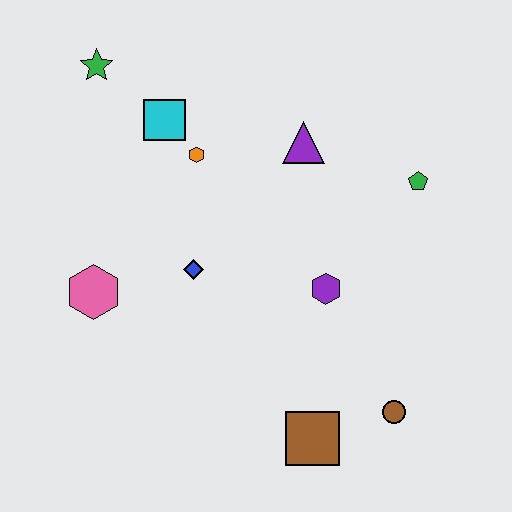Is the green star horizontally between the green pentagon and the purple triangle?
No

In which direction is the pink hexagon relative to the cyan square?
The pink hexagon is below the cyan square.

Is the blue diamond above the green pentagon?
No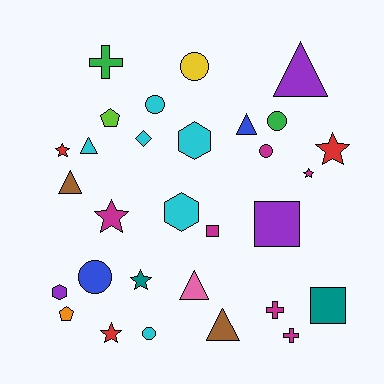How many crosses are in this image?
There are 3 crosses.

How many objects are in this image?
There are 30 objects.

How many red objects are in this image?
There are 3 red objects.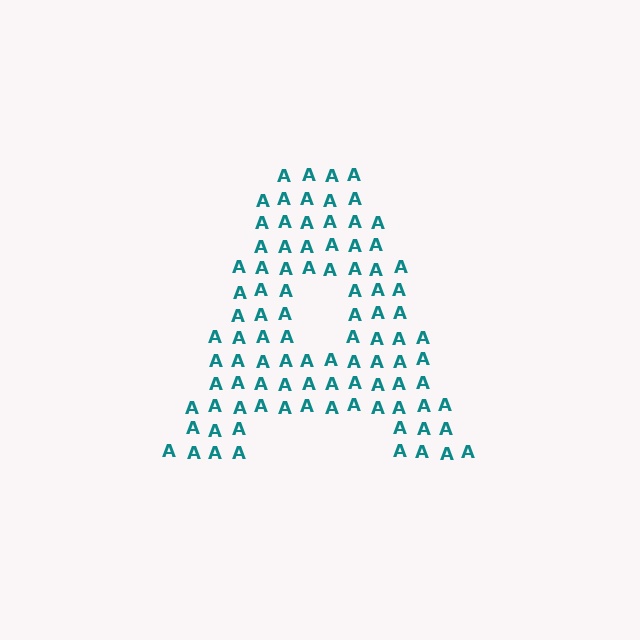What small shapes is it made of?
It is made of small letter A's.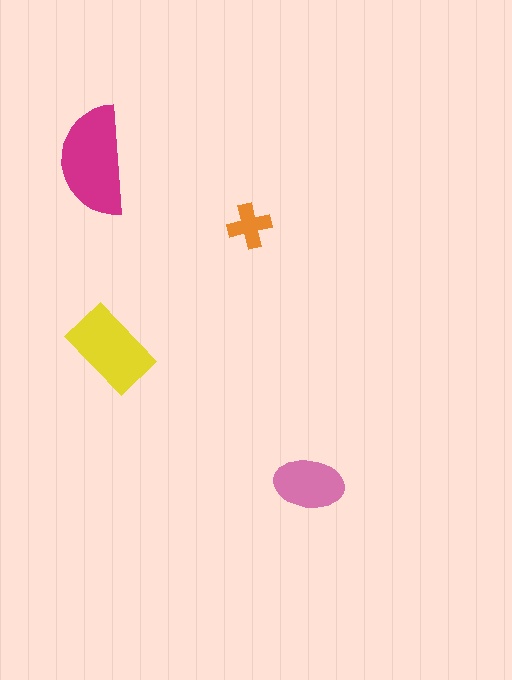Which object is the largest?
The magenta semicircle.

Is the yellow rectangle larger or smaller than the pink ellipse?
Larger.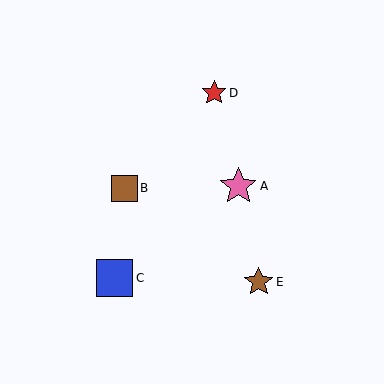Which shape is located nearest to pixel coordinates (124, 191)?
The brown square (labeled B) at (124, 188) is nearest to that location.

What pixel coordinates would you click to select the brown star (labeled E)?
Click at (259, 282) to select the brown star E.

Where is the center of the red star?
The center of the red star is at (214, 93).